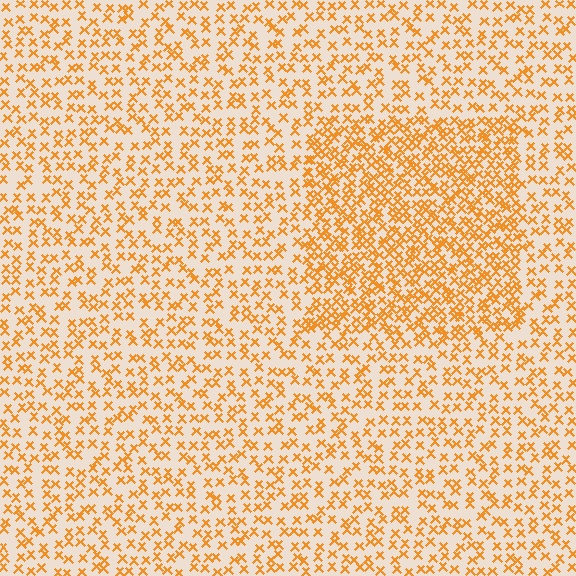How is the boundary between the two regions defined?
The boundary is defined by a change in element density (approximately 1.9x ratio). All elements are the same color, size, and shape.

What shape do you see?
I see a rectangle.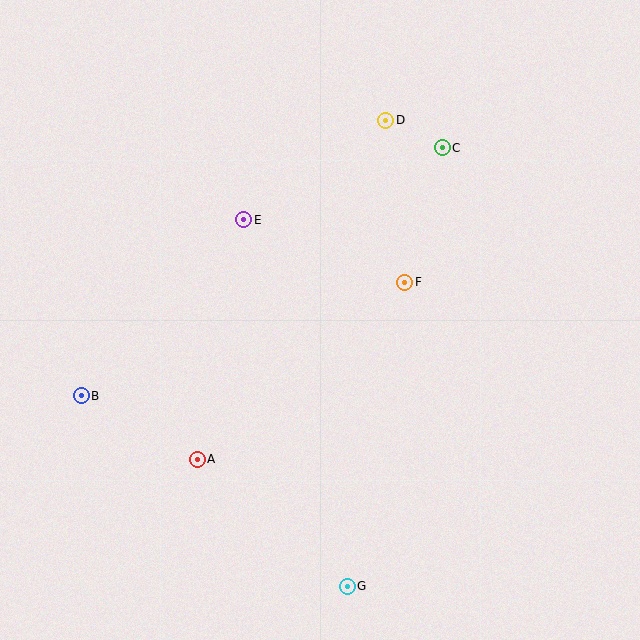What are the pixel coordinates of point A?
Point A is at (197, 459).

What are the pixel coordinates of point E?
Point E is at (244, 220).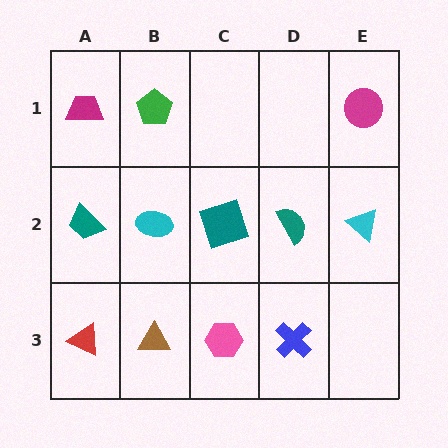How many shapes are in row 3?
4 shapes.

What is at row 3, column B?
A brown triangle.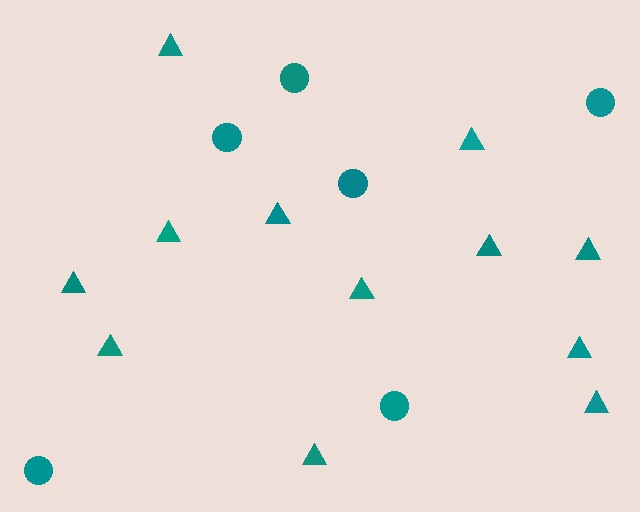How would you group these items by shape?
There are 2 groups: one group of circles (6) and one group of triangles (12).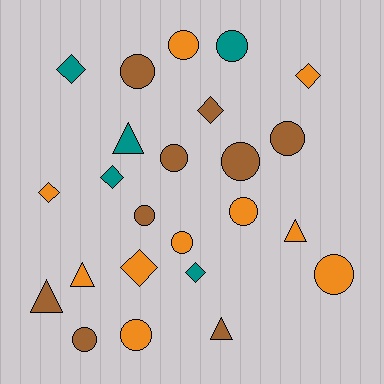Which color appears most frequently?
Orange, with 10 objects.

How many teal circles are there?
There is 1 teal circle.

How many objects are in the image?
There are 24 objects.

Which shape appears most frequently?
Circle, with 12 objects.